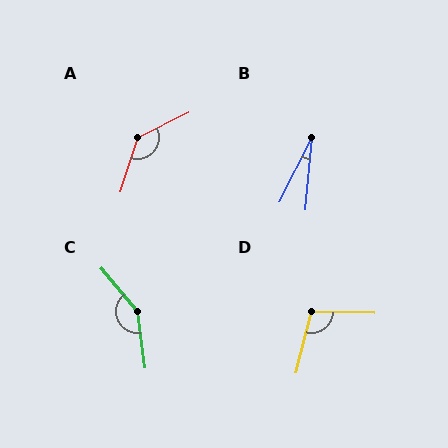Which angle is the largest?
C, at approximately 148 degrees.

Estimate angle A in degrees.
Approximately 134 degrees.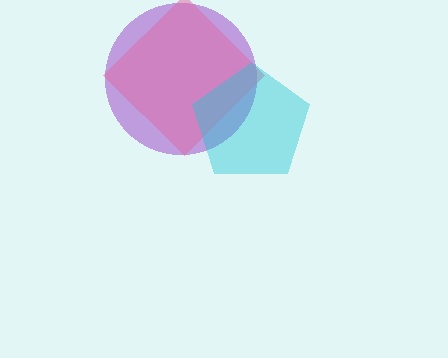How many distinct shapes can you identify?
There are 3 distinct shapes: a purple circle, a pink diamond, a cyan pentagon.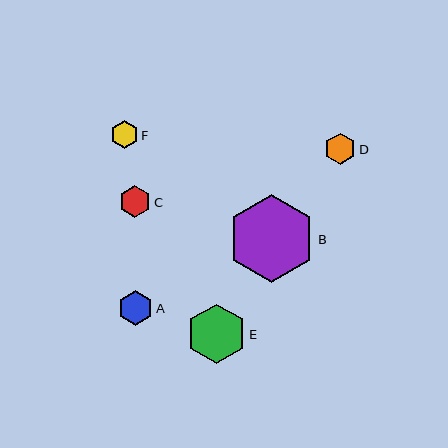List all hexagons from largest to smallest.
From largest to smallest: B, E, A, C, D, F.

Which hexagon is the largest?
Hexagon B is the largest with a size of approximately 88 pixels.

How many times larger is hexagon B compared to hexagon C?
Hexagon B is approximately 2.8 times the size of hexagon C.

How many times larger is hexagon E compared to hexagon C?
Hexagon E is approximately 1.9 times the size of hexagon C.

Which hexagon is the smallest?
Hexagon F is the smallest with a size of approximately 28 pixels.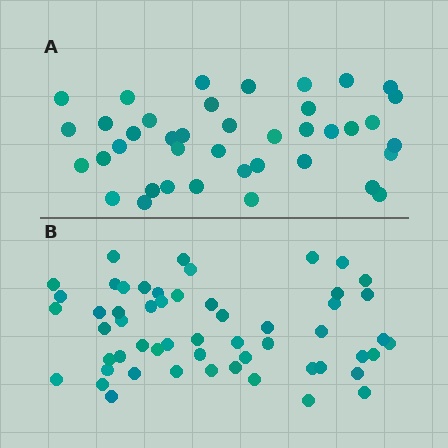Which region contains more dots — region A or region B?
Region B (the bottom region) has more dots.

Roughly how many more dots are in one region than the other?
Region B has approximately 15 more dots than region A.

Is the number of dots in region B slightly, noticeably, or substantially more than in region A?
Region B has noticeably more, but not dramatically so. The ratio is roughly 1.4 to 1.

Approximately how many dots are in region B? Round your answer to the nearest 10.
About 60 dots. (The exact count is 55, which rounds to 60.)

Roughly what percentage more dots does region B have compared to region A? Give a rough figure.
About 40% more.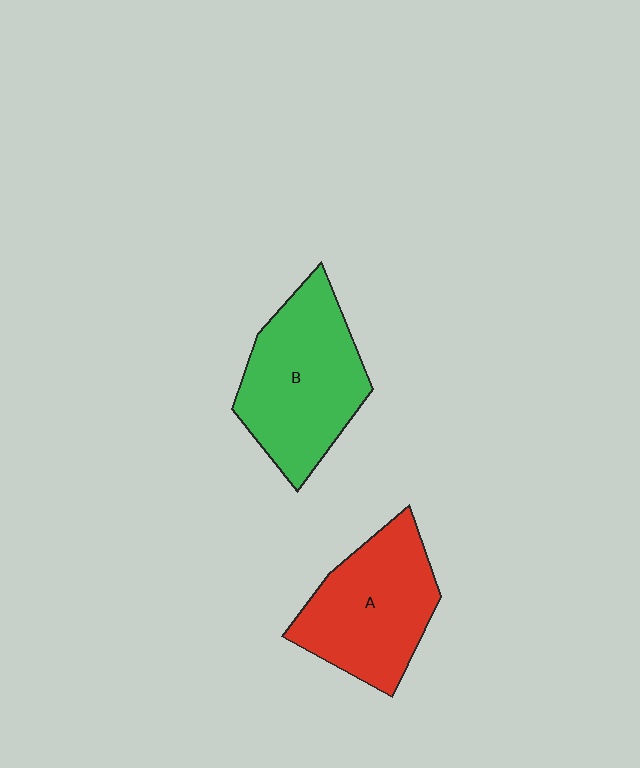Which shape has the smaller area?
Shape A (red).